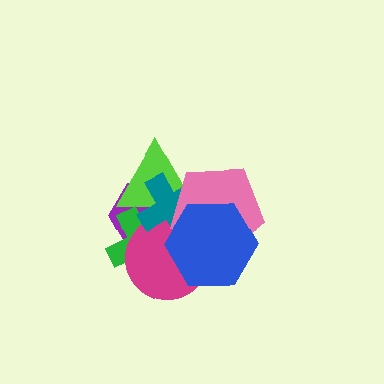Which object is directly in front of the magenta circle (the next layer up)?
The teal cross is directly in front of the magenta circle.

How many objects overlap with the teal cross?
6 objects overlap with the teal cross.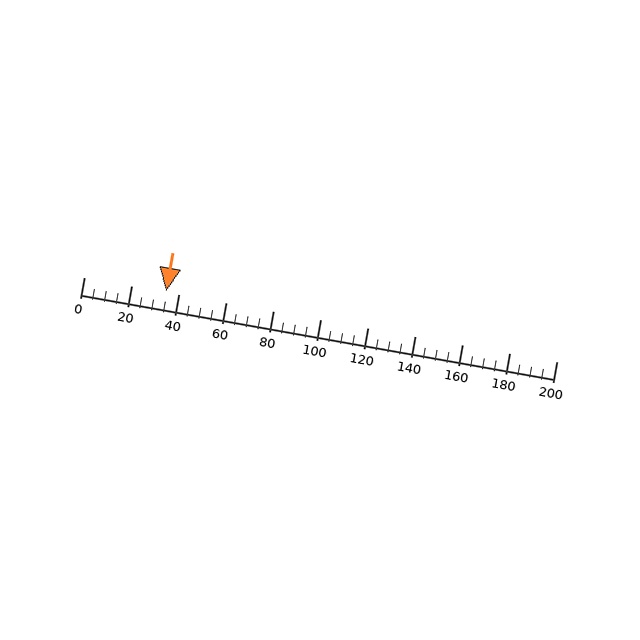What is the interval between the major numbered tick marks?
The major tick marks are spaced 20 units apart.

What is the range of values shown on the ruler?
The ruler shows values from 0 to 200.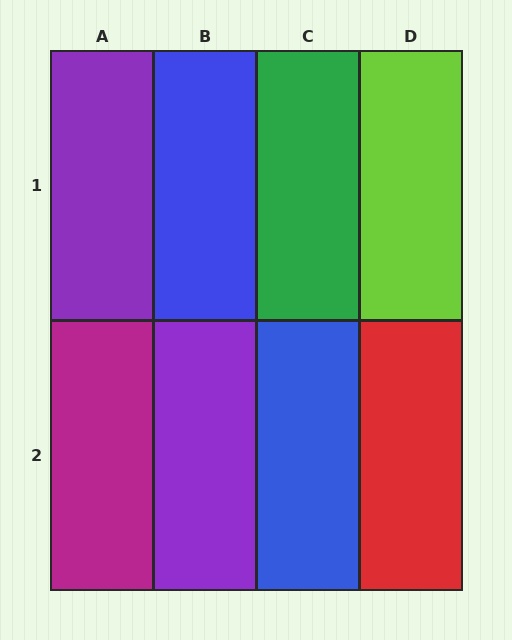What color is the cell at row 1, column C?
Green.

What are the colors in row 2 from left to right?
Magenta, purple, blue, red.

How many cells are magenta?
1 cell is magenta.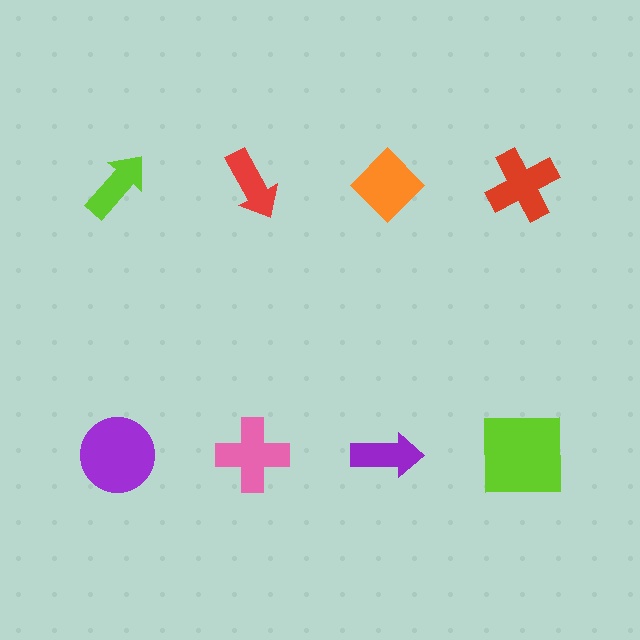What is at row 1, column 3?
An orange diamond.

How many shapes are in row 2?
4 shapes.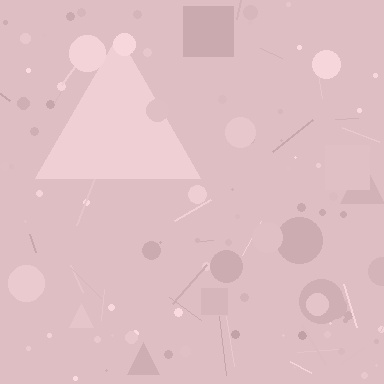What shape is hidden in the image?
A triangle is hidden in the image.